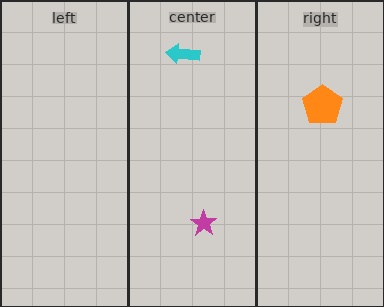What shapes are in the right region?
The orange pentagon.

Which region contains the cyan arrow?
The center region.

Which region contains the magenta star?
The center region.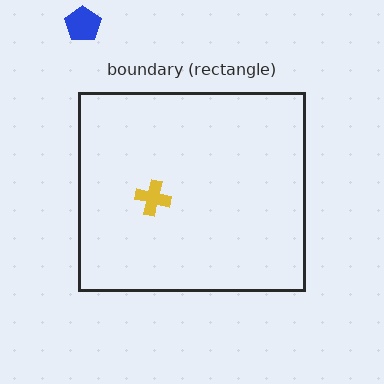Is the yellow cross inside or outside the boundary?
Inside.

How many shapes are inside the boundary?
1 inside, 1 outside.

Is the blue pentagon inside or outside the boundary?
Outside.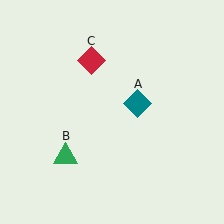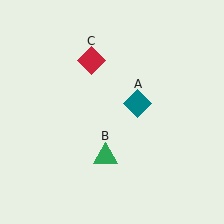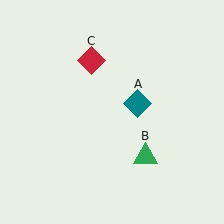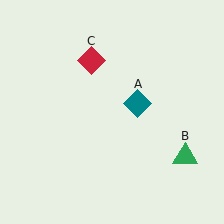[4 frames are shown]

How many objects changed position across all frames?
1 object changed position: green triangle (object B).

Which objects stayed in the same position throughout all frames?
Teal diamond (object A) and red diamond (object C) remained stationary.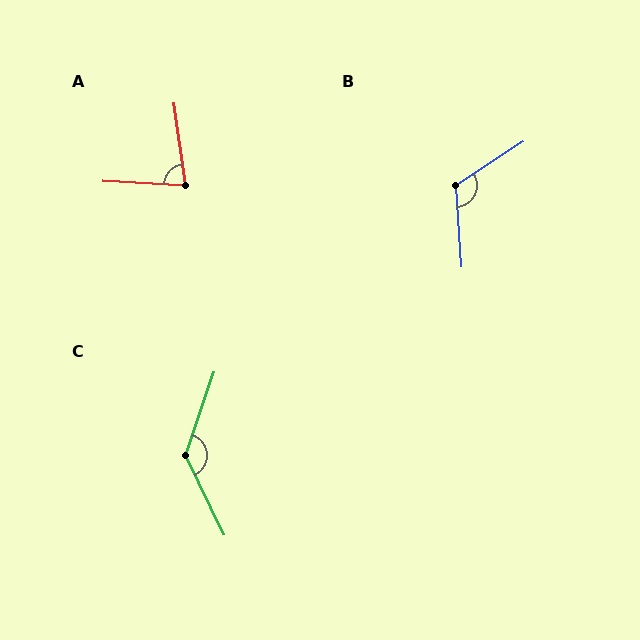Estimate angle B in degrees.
Approximately 120 degrees.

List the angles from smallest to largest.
A (79°), B (120°), C (136°).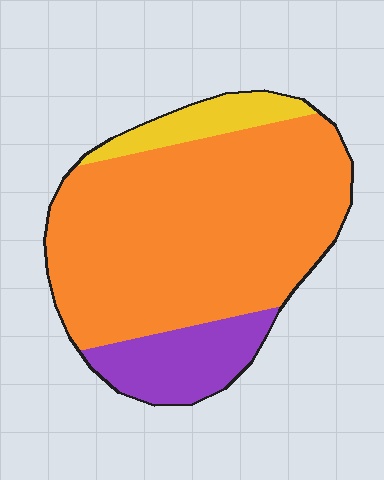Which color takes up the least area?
Yellow, at roughly 10%.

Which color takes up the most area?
Orange, at roughly 75%.